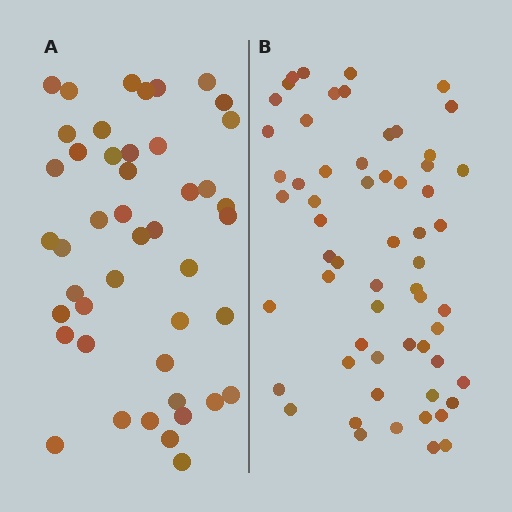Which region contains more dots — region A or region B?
Region B (the right region) has more dots.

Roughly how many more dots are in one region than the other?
Region B has approximately 15 more dots than region A.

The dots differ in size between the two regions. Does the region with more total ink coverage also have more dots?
No. Region A has more total ink coverage because its dots are larger, but region B actually contains more individual dots. Total area can be misleading — the number of items is what matters here.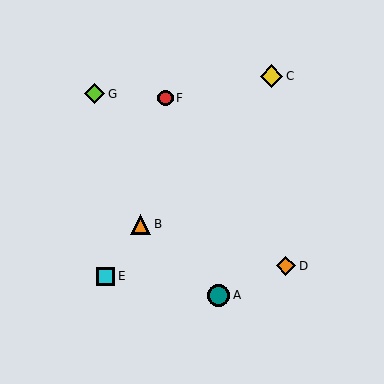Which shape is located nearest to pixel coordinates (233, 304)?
The teal circle (labeled A) at (219, 295) is nearest to that location.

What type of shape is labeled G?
Shape G is a lime diamond.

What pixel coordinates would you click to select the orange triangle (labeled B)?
Click at (141, 224) to select the orange triangle B.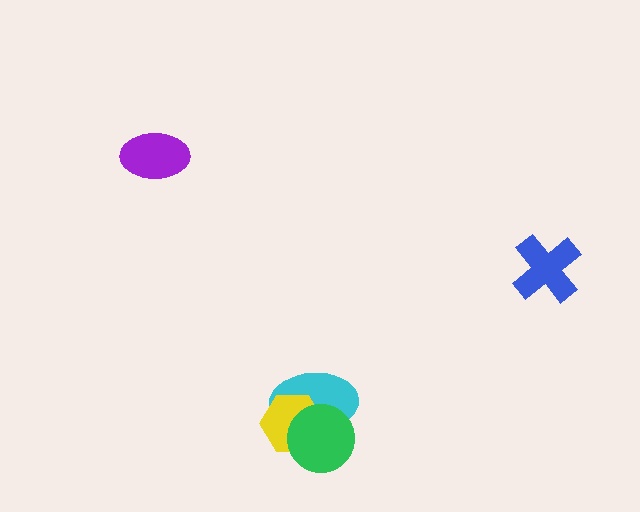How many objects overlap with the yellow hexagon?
2 objects overlap with the yellow hexagon.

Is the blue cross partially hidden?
No, no other shape covers it.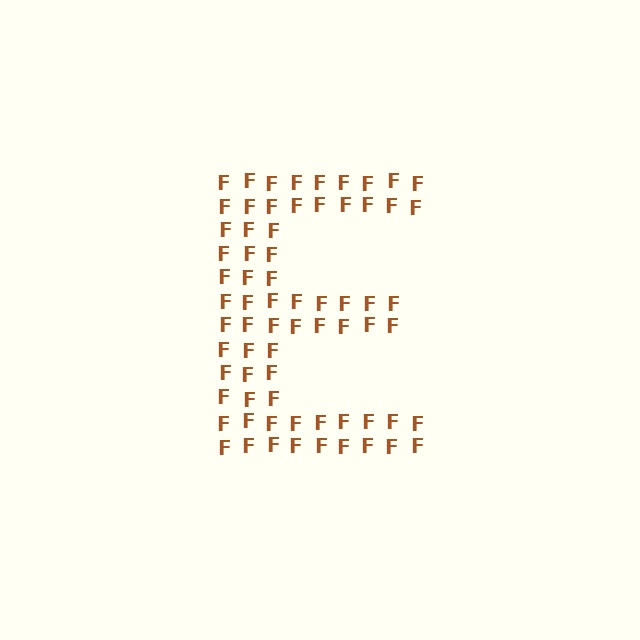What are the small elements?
The small elements are letter F's.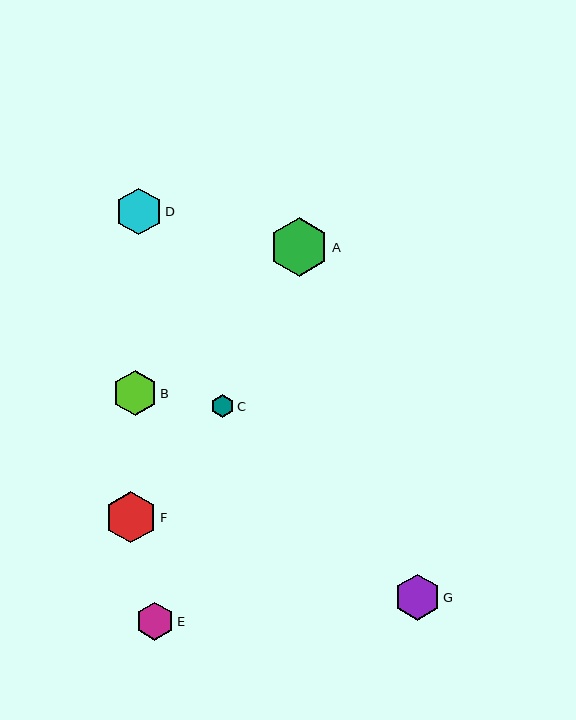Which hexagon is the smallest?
Hexagon C is the smallest with a size of approximately 22 pixels.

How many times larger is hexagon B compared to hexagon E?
Hexagon B is approximately 1.2 times the size of hexagon E.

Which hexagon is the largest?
Hexagon A is the largest with a size of approximately 59 pixels.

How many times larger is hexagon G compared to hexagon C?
Hexagon G is approximately 2.1 times the size of hexagon C.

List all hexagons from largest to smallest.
From largest to smallest: A, F, D, G, B, E, C.